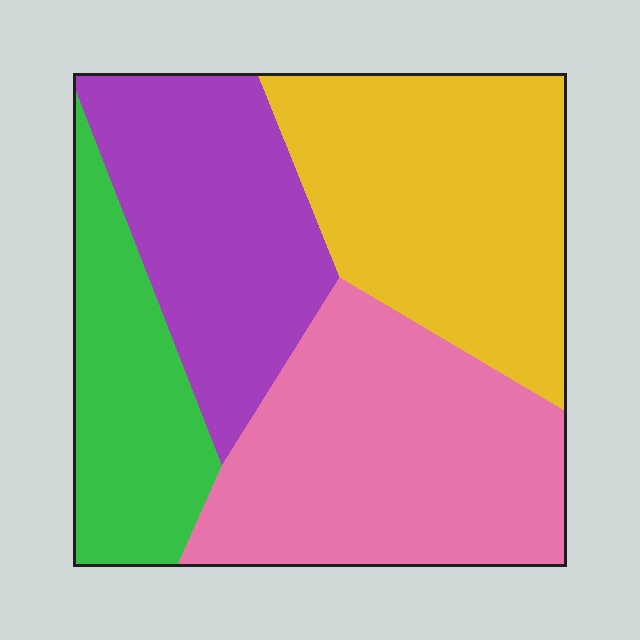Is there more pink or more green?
Pink.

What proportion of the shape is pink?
Pink takes up between a sixth and a third of the shape.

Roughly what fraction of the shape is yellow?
Yellow covers 29% of the shape.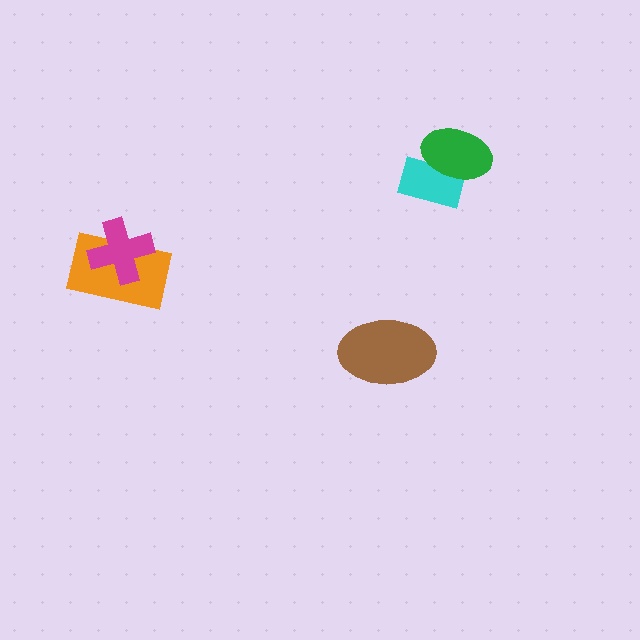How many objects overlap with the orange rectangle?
1 object overlaps with the orange rectangle.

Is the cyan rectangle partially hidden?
Yes, it is partially covered by another shape.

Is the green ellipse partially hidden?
No, no other shape covers it.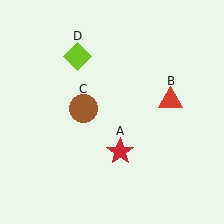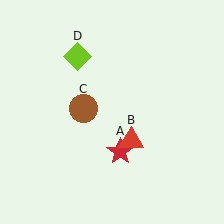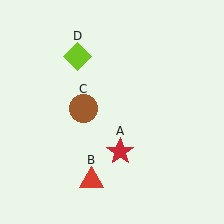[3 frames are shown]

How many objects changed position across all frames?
1 object changed position: red triangle (object B).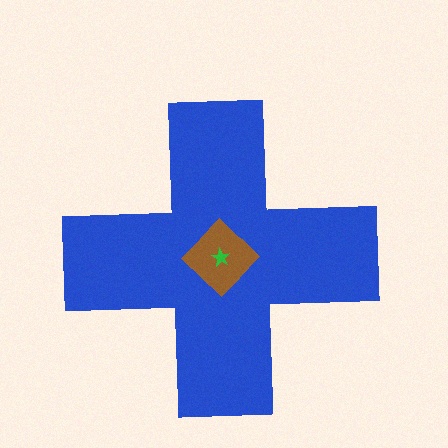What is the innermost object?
The green star.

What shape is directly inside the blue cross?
The brown diamond.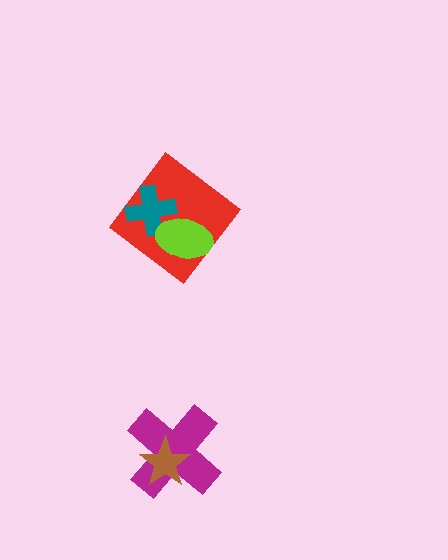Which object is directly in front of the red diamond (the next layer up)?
The teal cross is directly in front of the red diamond.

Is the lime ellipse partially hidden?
No, no other shape covers it.